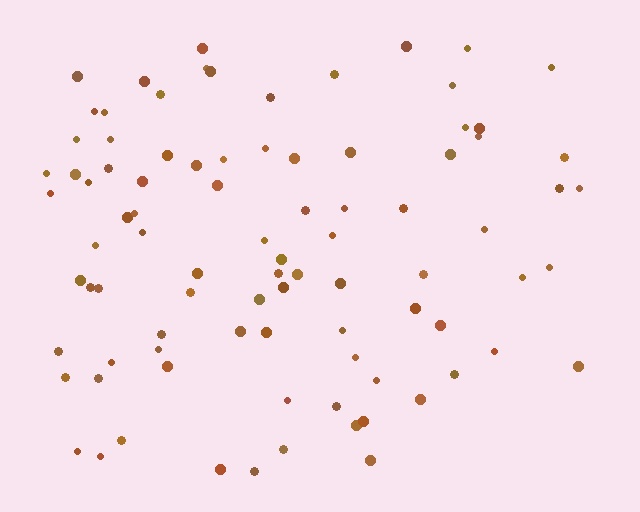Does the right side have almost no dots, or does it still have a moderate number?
Still a moderate number, just noticeably fewer than the left.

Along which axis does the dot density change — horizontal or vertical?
Horizontal.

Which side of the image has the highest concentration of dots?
The left.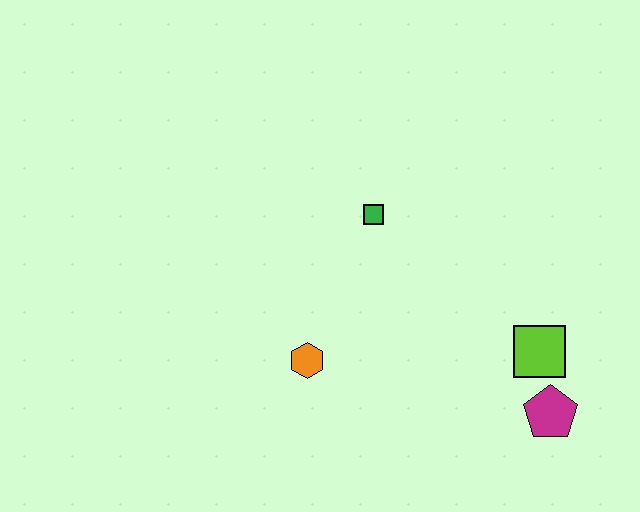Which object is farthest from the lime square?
The orange hexagon is farthest from the lime square.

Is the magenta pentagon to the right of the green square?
Yes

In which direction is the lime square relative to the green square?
The lime square is to the right of the green square.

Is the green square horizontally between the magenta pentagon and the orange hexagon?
Yes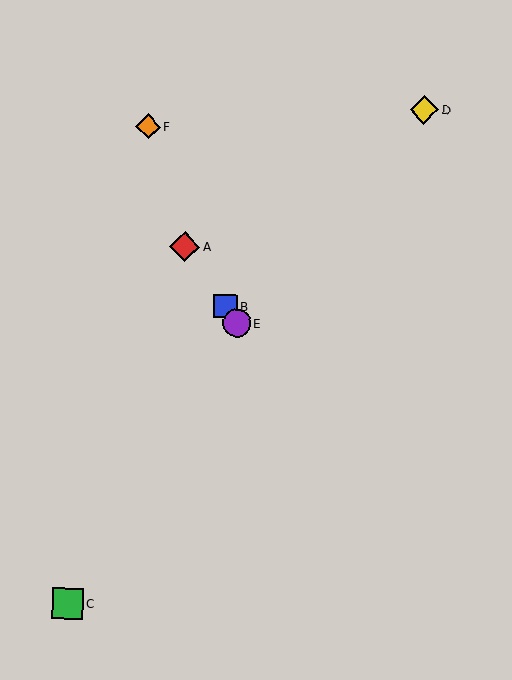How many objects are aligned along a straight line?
3 objects (A, B, E) are aligned along a straight line.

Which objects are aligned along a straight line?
Objects A, B, E are aligned along a straight line.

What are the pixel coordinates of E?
Object E is at (237, 323).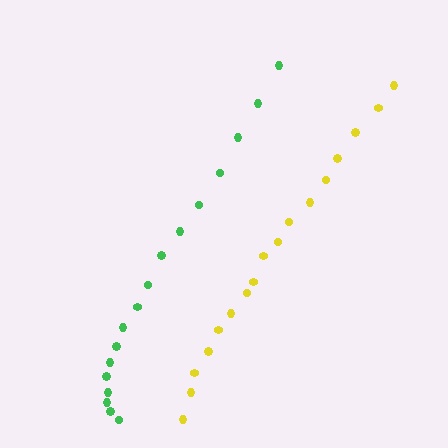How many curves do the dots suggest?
There are 2 distinct paths.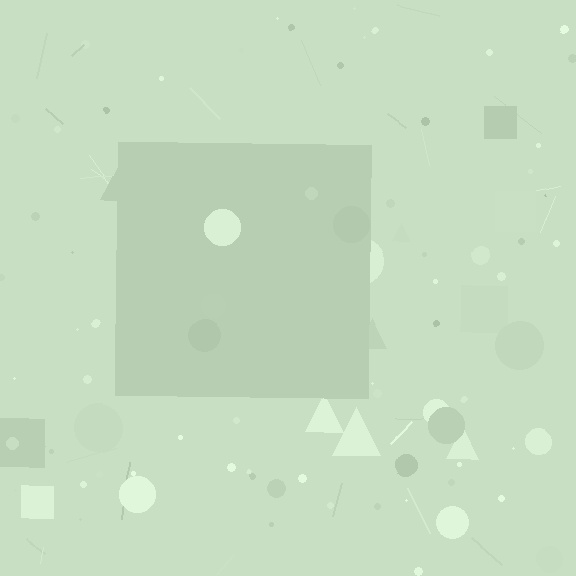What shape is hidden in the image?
A square is hidden in the image.